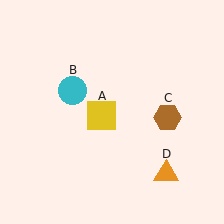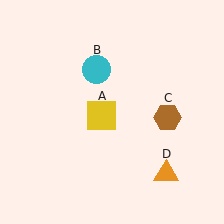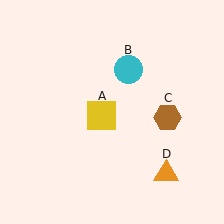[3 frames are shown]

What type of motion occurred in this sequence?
The cyan circle (object B) rotated clockwise around the center of the scene.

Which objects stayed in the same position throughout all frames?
Yellow square (object A) and brown hexagon (object C) and orange triangle (object D) remained stationary.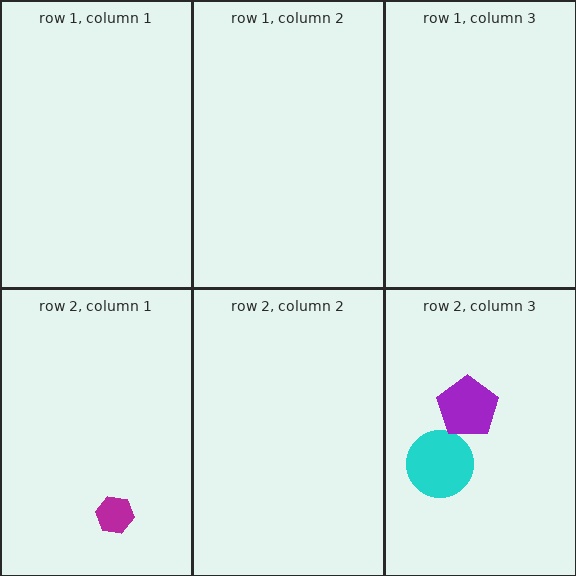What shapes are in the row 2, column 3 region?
The cyan circle, the blue arrow, the purple pentagon.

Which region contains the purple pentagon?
The row 2, column 3 region.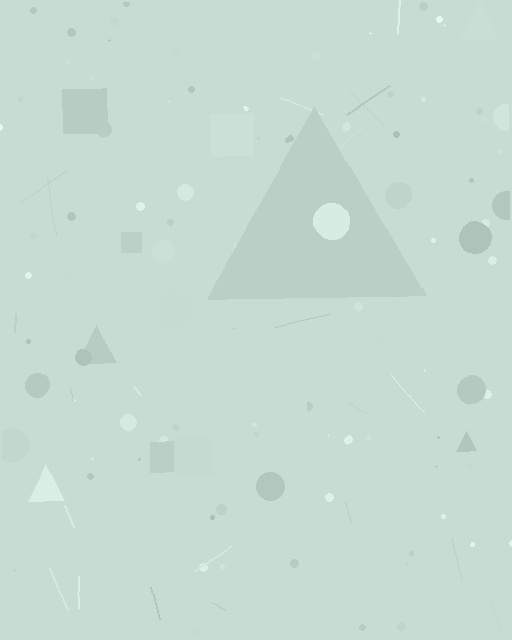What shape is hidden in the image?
A triangle is hidden in the image.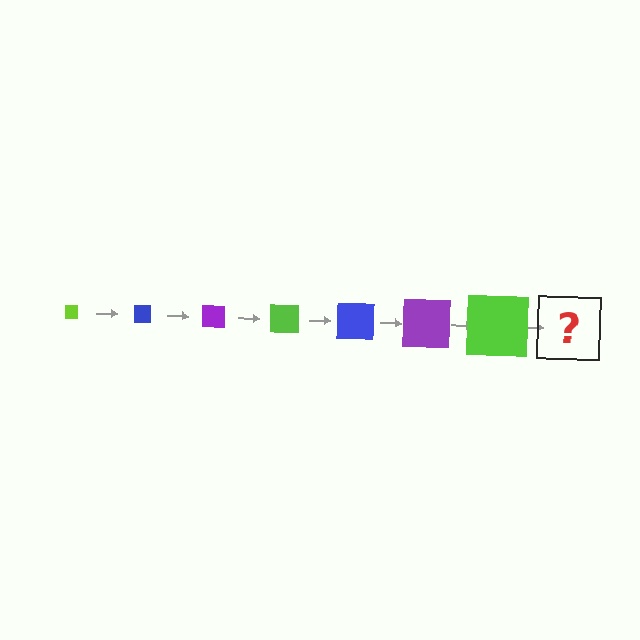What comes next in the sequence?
The next element should be a blue square, larger than the previous one.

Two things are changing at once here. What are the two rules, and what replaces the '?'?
The two rules are that the square grows larger each step and the color cycles through lime, blue, and purple. The '?' should be a blue square, larger than the previous one.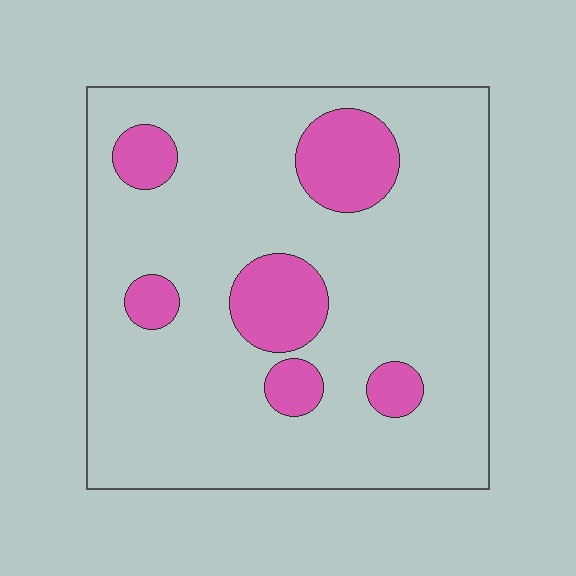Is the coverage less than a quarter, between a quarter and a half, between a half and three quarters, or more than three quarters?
Less than a quarter.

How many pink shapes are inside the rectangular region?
6.